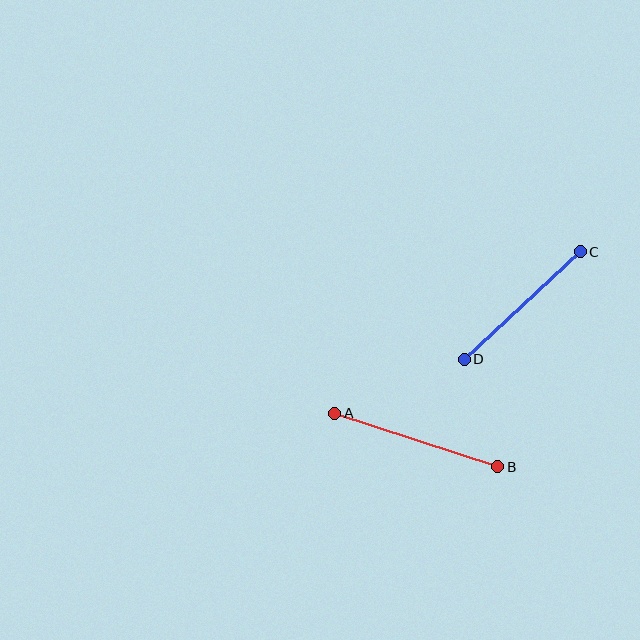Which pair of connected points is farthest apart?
Points A and B are farthest apart.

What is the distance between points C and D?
The distance is approximately 158 pixels.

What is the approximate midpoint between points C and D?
The midpoint is at approximately (522, 306) pixels.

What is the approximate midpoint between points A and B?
The midpoint is at approximately (416, 440) pixels.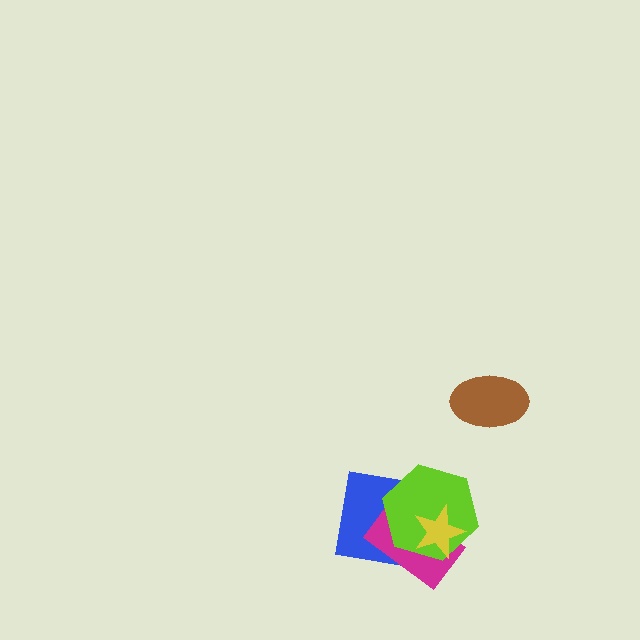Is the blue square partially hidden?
Yes, it is partially covered by another shape.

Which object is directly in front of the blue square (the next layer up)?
The magenta rectangle is directly in front of the blue square.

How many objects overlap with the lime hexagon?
3 objects overlap with the lime hexagon.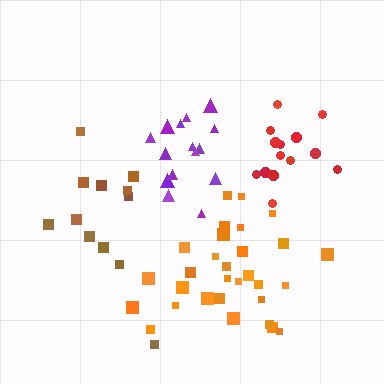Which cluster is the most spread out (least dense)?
Brown.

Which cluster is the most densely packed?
Purple.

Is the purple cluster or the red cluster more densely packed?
Purple.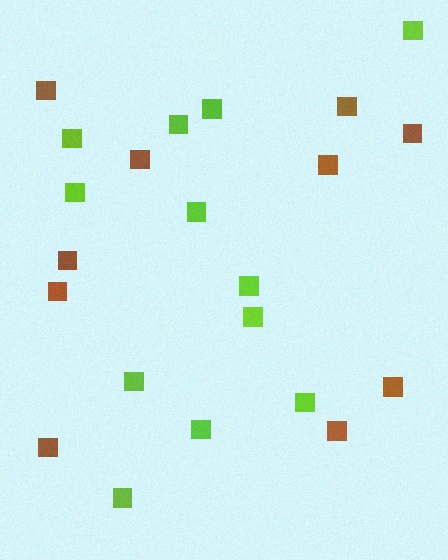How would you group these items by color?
There are 2 groups: one group of lime squares (12) and one group of brown squares (10).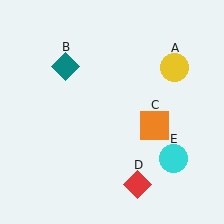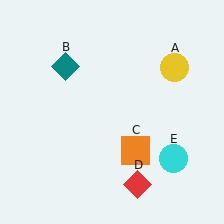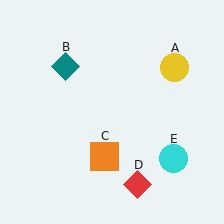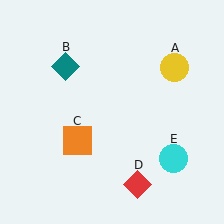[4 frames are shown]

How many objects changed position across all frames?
1 object changed position: orange square (object C).